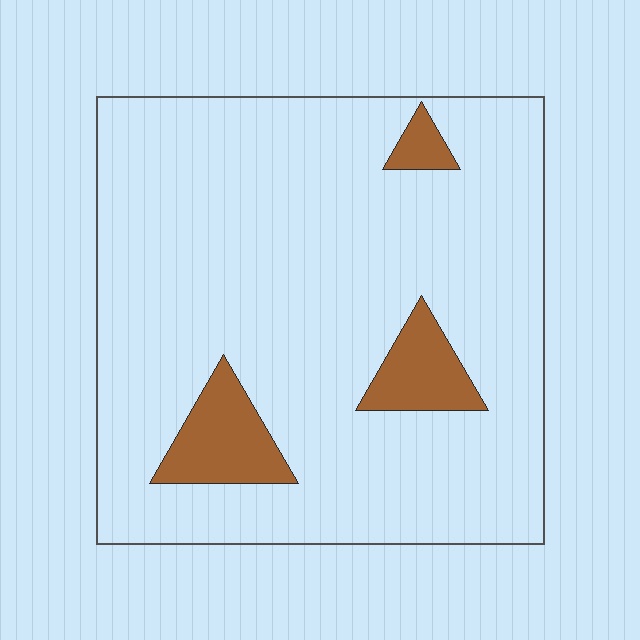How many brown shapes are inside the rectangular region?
3.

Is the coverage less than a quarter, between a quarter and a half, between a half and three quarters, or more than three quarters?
Less than a quarter.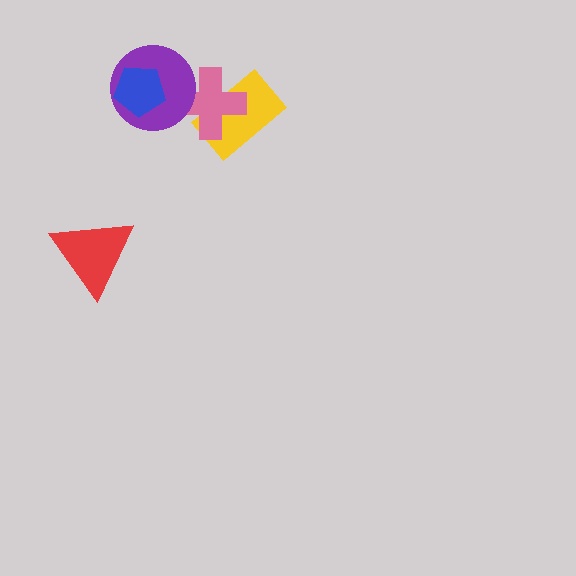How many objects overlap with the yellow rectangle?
1 object overlaps with the yellow rectangle.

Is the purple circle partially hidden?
Yes, it is partially covered by another shape.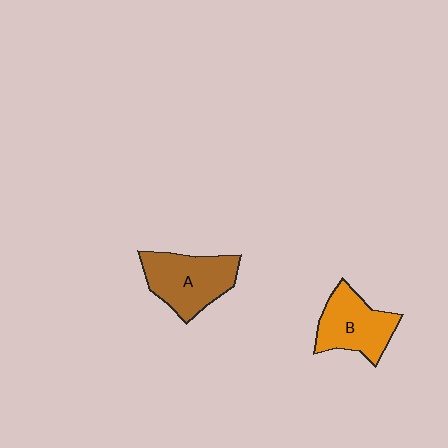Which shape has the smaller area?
Shape B (orange).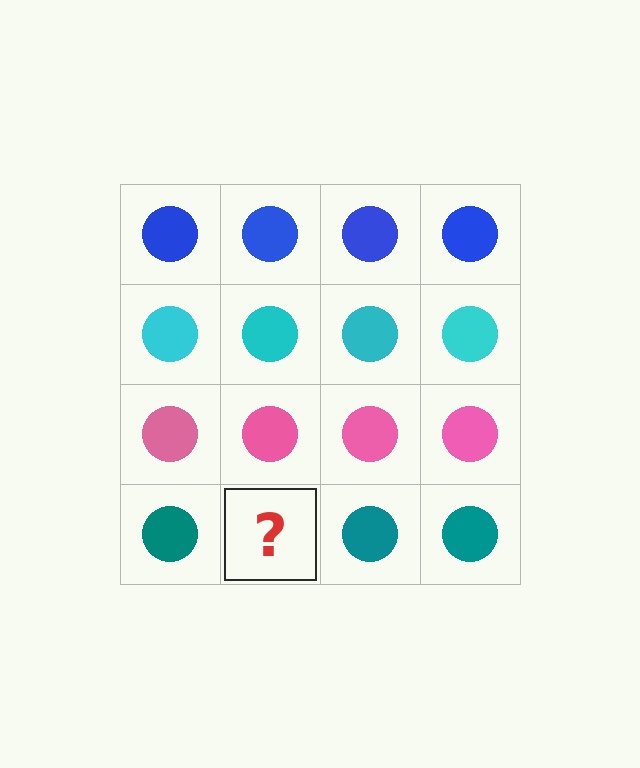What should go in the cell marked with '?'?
The missing cell should contain a teal circle.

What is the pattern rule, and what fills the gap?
The rule is that each row has a consistent color. The gap should be filled with a teal circle.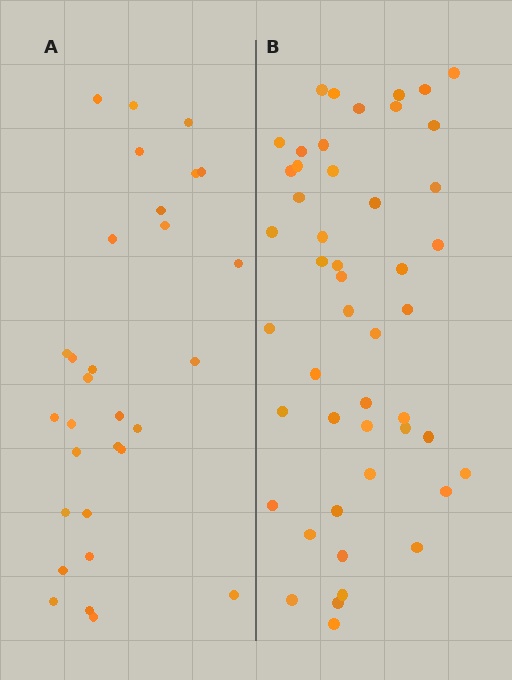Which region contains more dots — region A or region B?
Region B (the right region) has more dots.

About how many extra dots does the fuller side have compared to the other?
Region B has approximately 20 more dots than region A.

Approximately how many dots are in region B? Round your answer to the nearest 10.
About 50 dots. (The exact count is 48, which rounds to 50.)